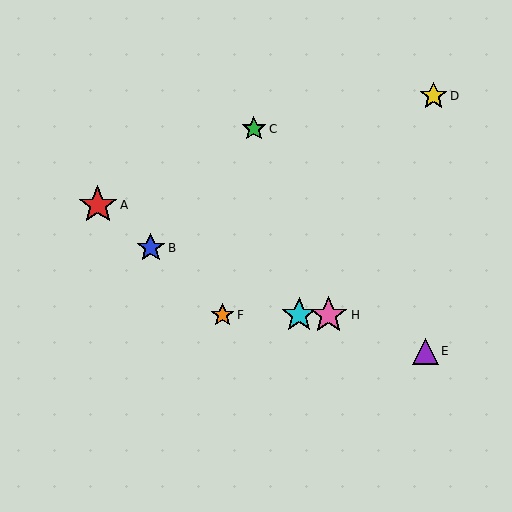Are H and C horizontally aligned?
No, H is at y≈315 and C is at y≈129.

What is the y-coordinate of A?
Object A is at y≈205.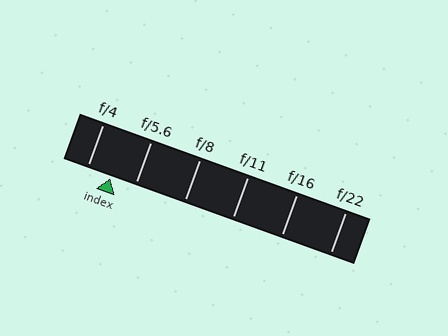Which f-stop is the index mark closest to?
The index mark is closest to f/4.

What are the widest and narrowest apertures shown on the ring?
The widest aperture shown is f/4 and the narrowest is f/22.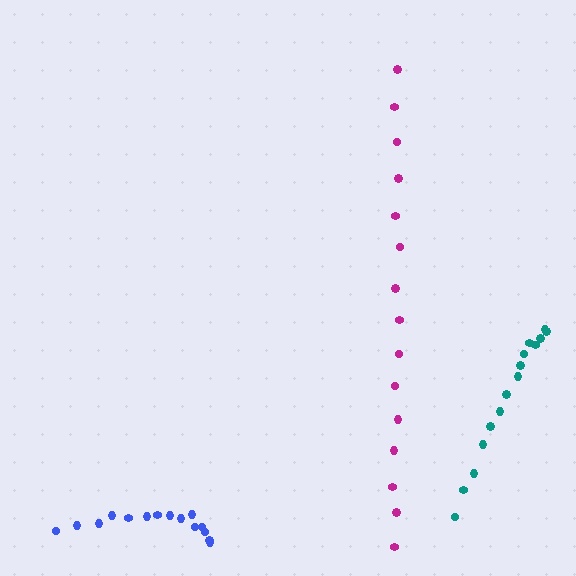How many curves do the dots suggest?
There are 3 distinct paths.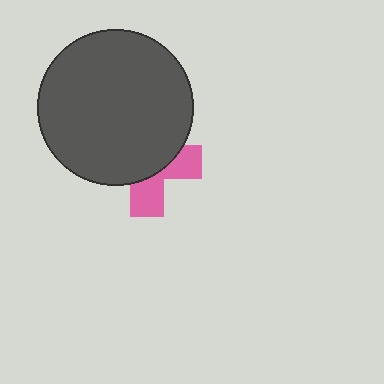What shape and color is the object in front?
The object in front is a dark gray circle.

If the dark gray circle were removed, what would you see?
You would see the complete pink cross.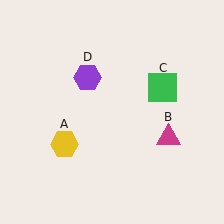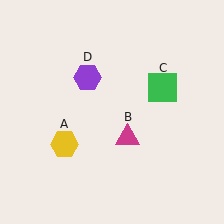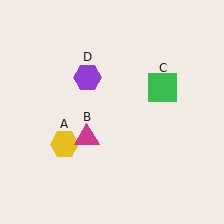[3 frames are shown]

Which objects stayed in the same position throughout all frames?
Yellow hexagon (object A) and green square (object C) and purple hexagon (object D) remained stationary.